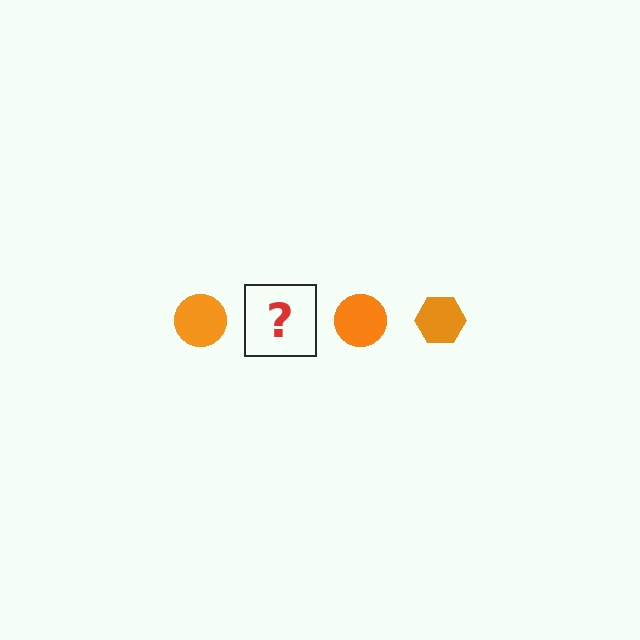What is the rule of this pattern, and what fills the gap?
The rule is that the pattern cycles through circle, hexagon shapes in orange. The gap should be filled with an orange hexagon.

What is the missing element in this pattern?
The missing element is an orange hexagon.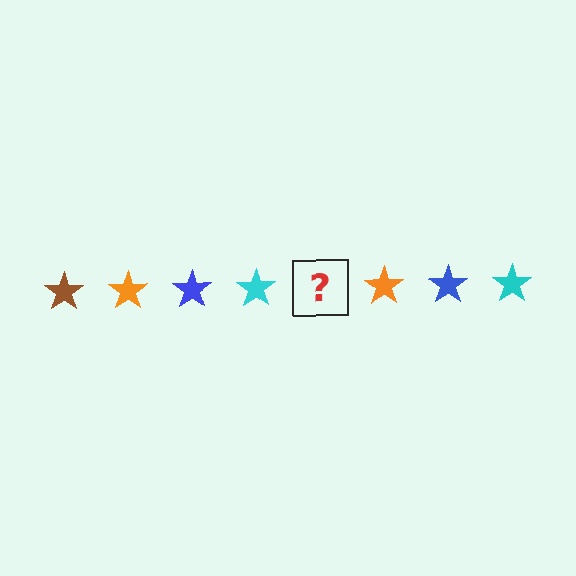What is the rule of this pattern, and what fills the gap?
The rule is that the pattern cycles through brown, orange, blue, cyan stars. The gap should be filled with a brown star.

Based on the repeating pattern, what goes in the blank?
The blank should be a brown star.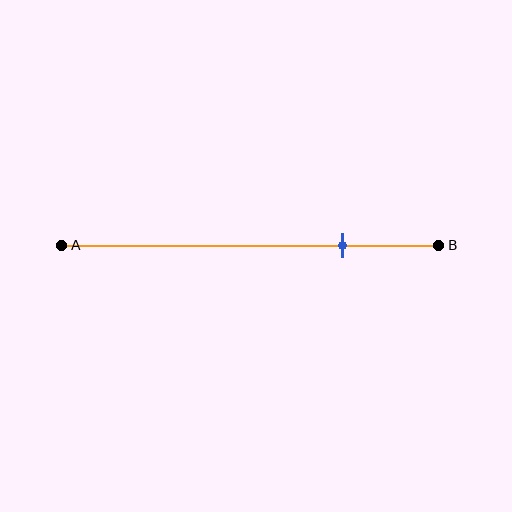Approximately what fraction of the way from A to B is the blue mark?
The blue mark is approximately 75% of the way from A to B.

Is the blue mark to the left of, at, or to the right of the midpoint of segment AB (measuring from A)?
The blue mark is to the right of the midpoint of segment AB.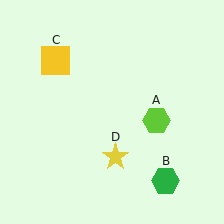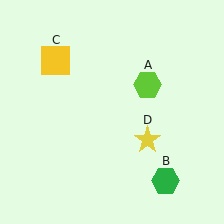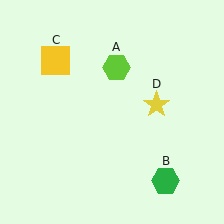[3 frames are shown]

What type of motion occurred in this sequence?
The lime hexagon (object A), yellow star (object D) rotated counterclockwise around the center of the scene.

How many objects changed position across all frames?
2 objects changed position: lime hexagon (object A), yellow star (object D).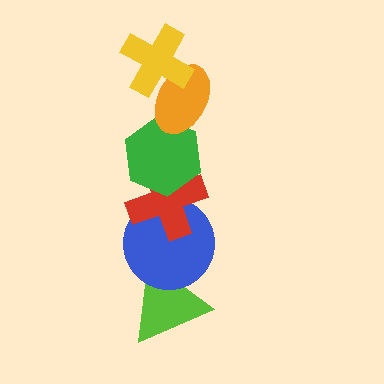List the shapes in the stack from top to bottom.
From top to bottom: the yellow cross, the orange ellipse, the green hexagon, the red cross, the blue circle, the lime triangle.